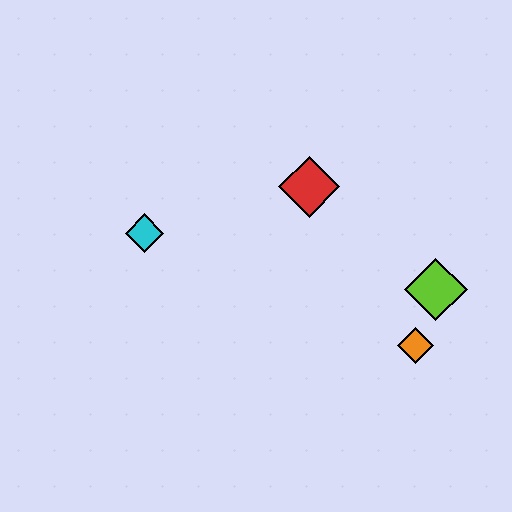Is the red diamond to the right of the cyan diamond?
Yes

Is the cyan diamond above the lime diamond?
Yes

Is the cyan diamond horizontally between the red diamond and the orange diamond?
No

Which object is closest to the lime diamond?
The orange diamond is closest to the lime diamond.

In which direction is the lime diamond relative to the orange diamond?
The lime diamond is above the orange diamond.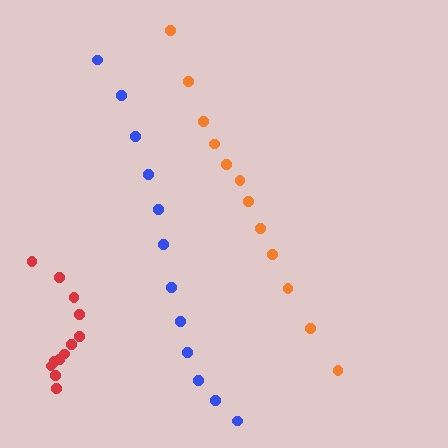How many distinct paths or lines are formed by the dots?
There are 3 distinct paths.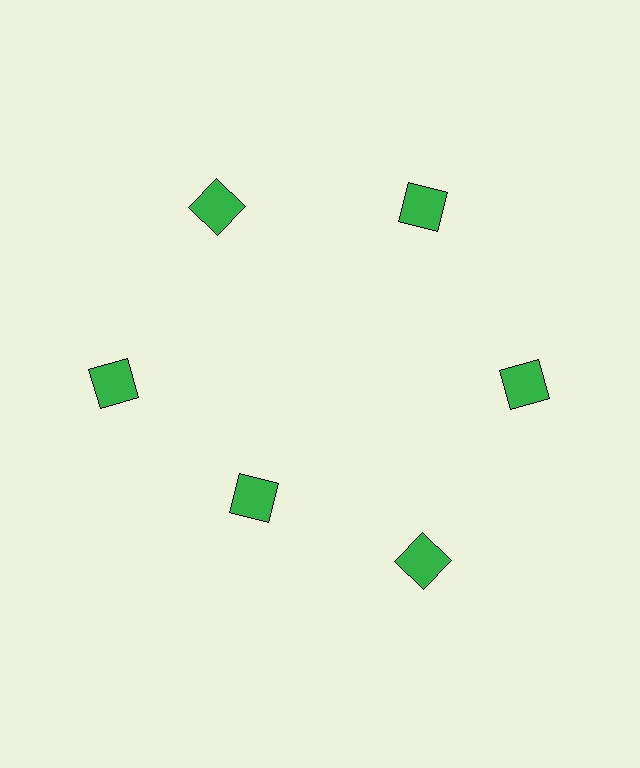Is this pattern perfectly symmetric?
No. The 6 green squares are arranged in a ring, but one element near the 7 o'clock position is pulled inward toward the center, breaking the 6-fold rotational symmetry.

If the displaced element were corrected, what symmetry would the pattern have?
It would have 6-fold rotational symmetry — the pattern would map onto itself every 60 degrees.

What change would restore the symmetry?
The symmetry would be restored by moving it outward, back onto the ring so that all 6 squares sit at equal angles and equal distance from the center.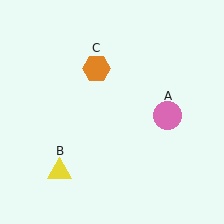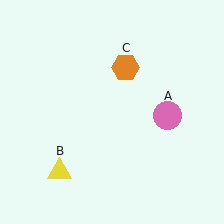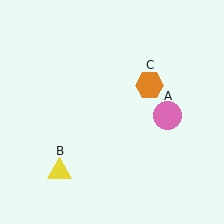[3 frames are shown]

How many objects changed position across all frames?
1 object changed position: orange hexagon (object C).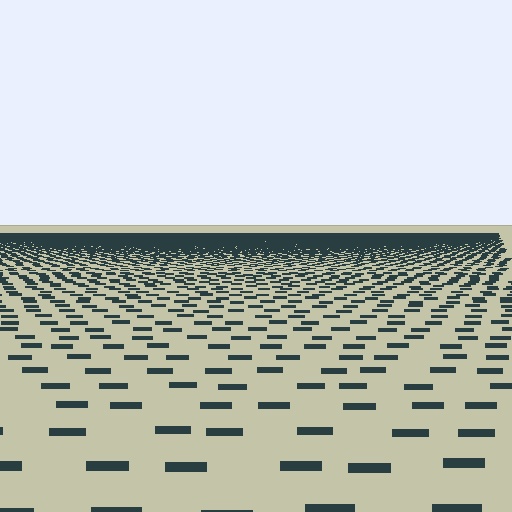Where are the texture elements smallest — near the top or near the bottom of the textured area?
Near the top.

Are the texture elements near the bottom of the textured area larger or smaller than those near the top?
Larger. Near the bottom, elements are closer to the viewer and appear at a bigger on-screen size.